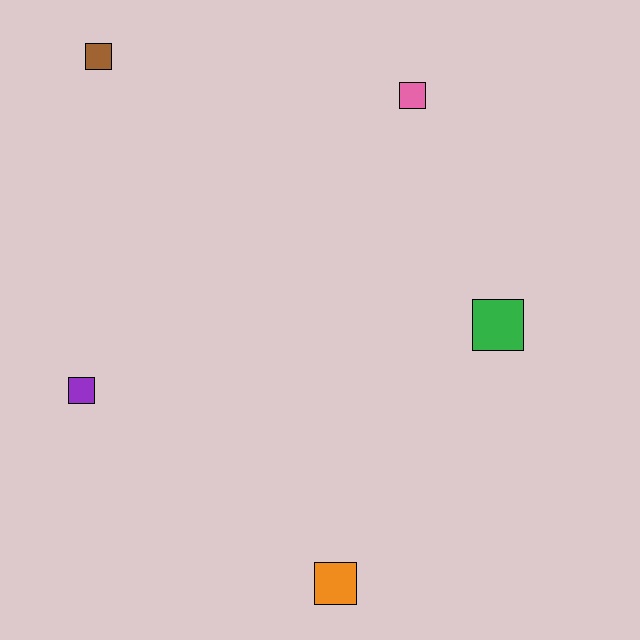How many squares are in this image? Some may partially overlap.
There are 5 squares.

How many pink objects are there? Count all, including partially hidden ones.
There is 1 pink object.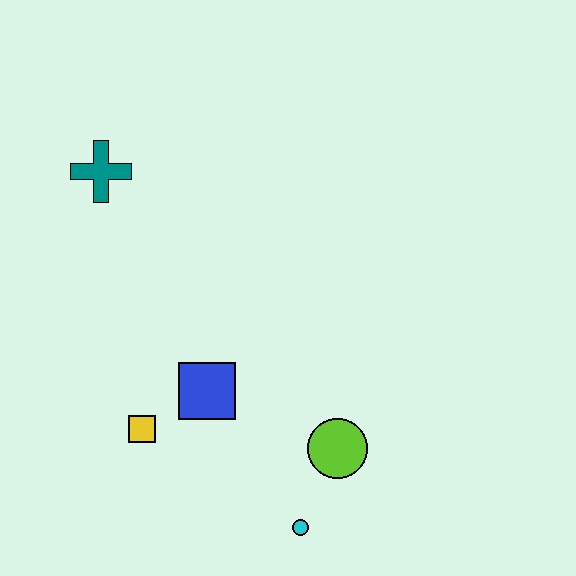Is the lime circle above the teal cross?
No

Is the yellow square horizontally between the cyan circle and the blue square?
No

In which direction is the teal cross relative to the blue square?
The teal cross is above the blue square.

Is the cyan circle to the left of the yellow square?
No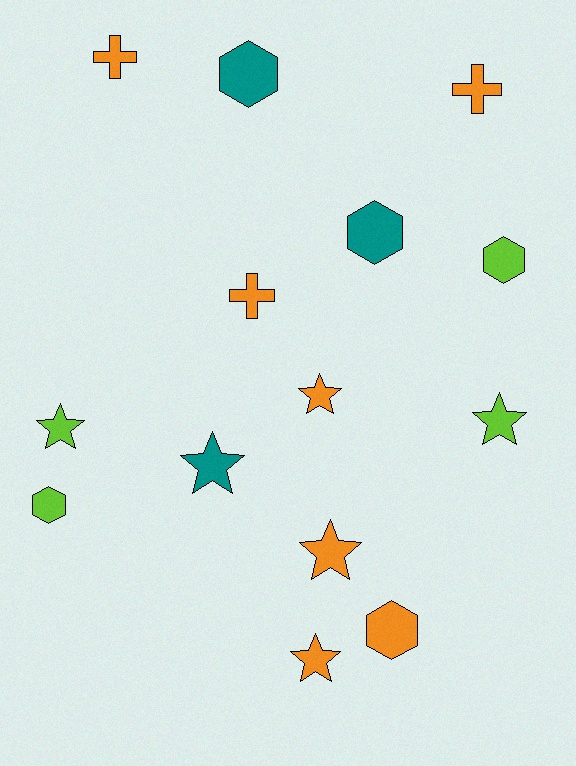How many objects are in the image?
There are 14 objects.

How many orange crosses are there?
There are 3 orange crosses.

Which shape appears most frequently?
Star, with 6 objects.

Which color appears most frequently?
Orange, with 7 objects.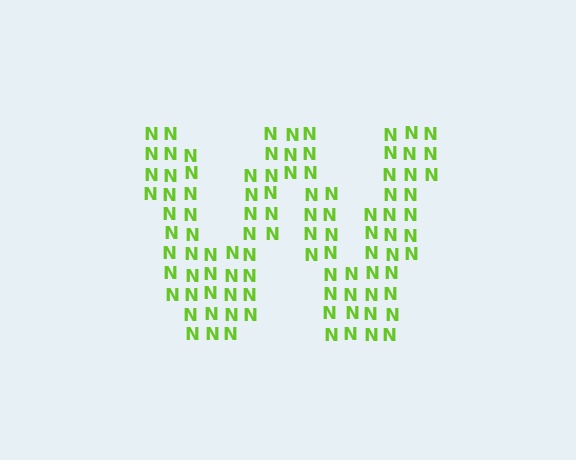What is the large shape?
The large shape is the letter W.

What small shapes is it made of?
It is made of small letter N's.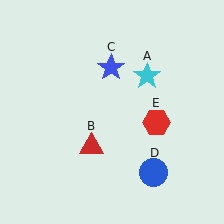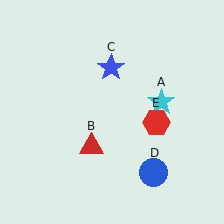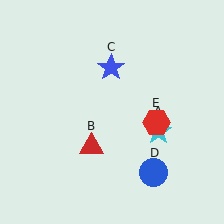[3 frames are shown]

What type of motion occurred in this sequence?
The cyan star (object A) rotated clockwise around the center of the scene.